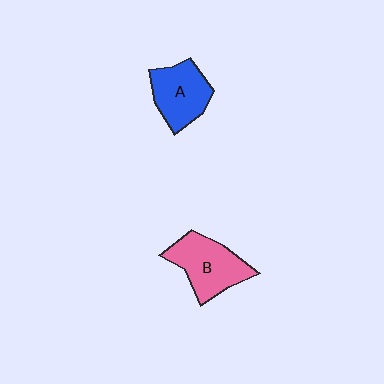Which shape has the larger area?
Shape B (pink).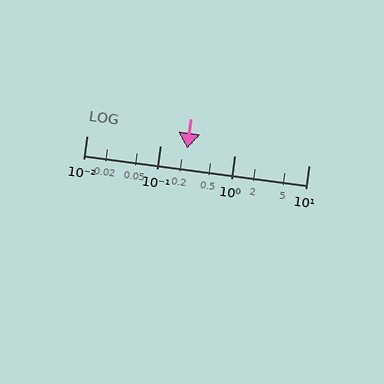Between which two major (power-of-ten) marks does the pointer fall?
The pointer is between 0.1 and 1.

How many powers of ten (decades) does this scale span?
The scale spans 3 decades, from 0.01 to 10.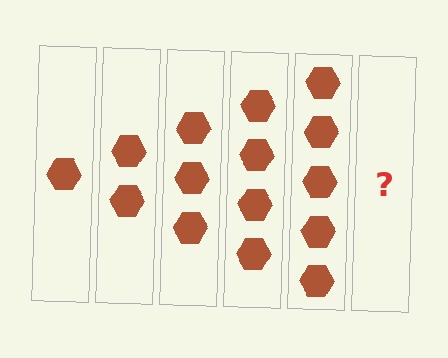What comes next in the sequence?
The next element should be 6 hexagons.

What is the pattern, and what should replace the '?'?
The pattern is that each step adds one more hexagon. The '?' should be 6 hexagons.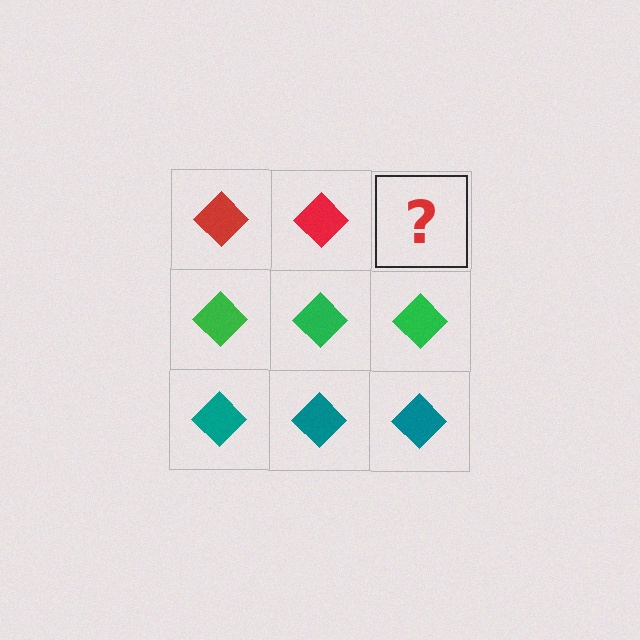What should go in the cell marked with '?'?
The missing cell should contain a red diamond.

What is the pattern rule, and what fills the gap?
The rule is that each row has a consistent color. The gap should be filled with a red diamond.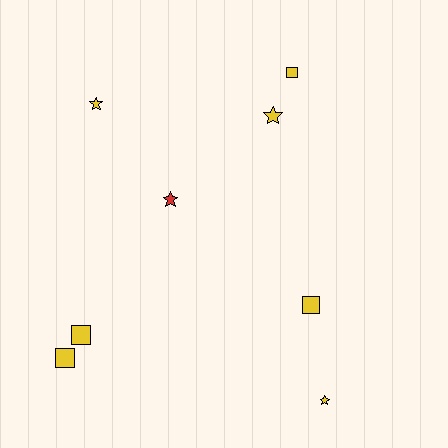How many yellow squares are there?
There are 4 yellow squares.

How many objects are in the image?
There are 8 objects.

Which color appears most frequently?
Yellow, with 7 objects.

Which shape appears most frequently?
Square, with 4 objects.